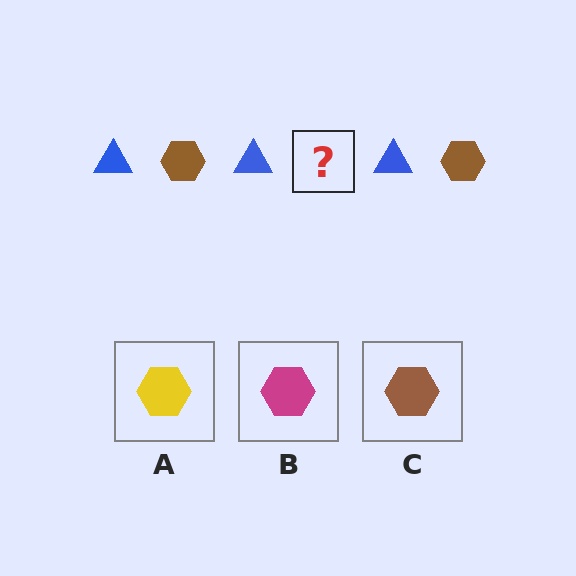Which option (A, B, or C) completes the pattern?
C.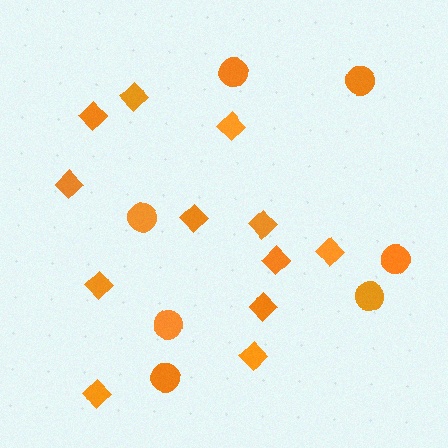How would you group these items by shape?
There are 2 groups: one group of diamonds (12) and one group of circles (7).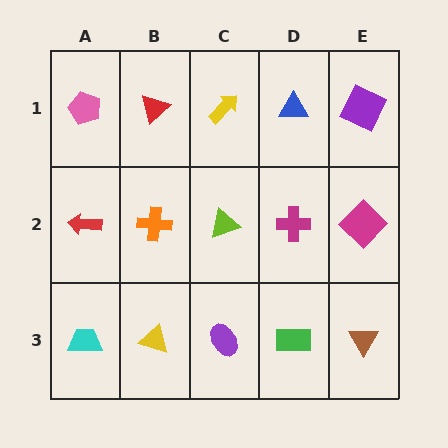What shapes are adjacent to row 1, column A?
A red arrow (row 2, column A), a red triangle (row 1, column B).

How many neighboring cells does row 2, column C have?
4.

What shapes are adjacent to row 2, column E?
A purple square (row 1, column E), a brown triangle (row 3, column E), a magenta cross (row 2, column D).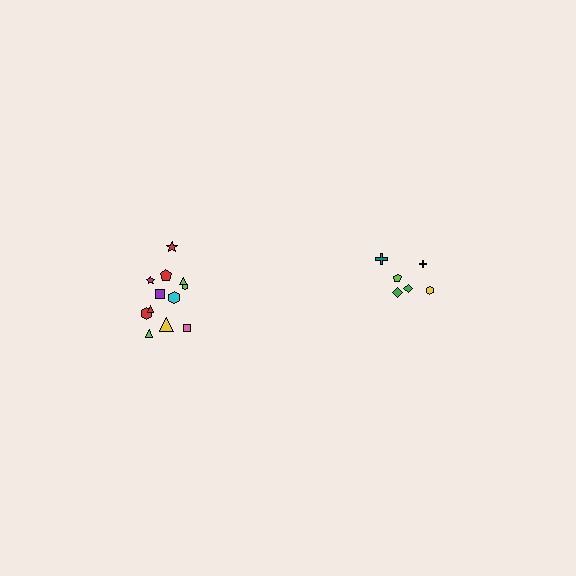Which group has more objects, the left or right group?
The left group.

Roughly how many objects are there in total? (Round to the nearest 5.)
Roughly 20 objects in total.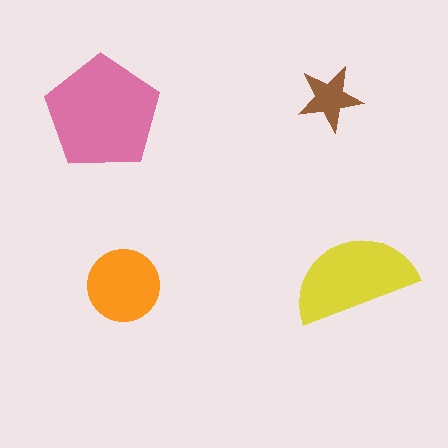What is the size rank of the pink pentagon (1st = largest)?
1st.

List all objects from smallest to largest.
The brown star, the orange circle, the yellow semicircle, the pink pentagon.